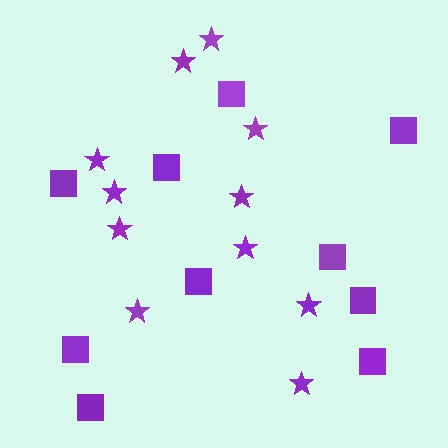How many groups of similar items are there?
There are 2 groups: one group of squares (10) and one group of stars (11).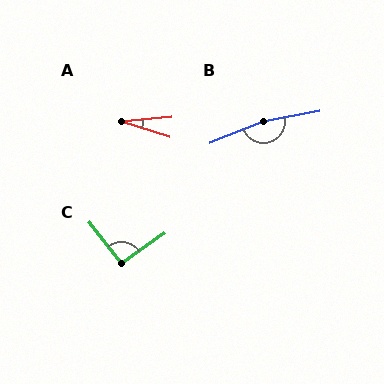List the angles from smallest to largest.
A (23°), C (93°), B (169°).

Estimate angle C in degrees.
Approximately 93 degrees.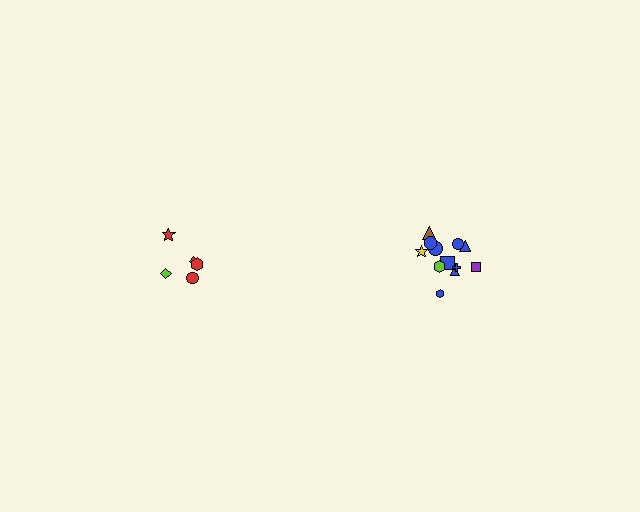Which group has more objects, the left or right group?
The right group.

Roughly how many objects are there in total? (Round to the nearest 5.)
Roughly 15 objects in total.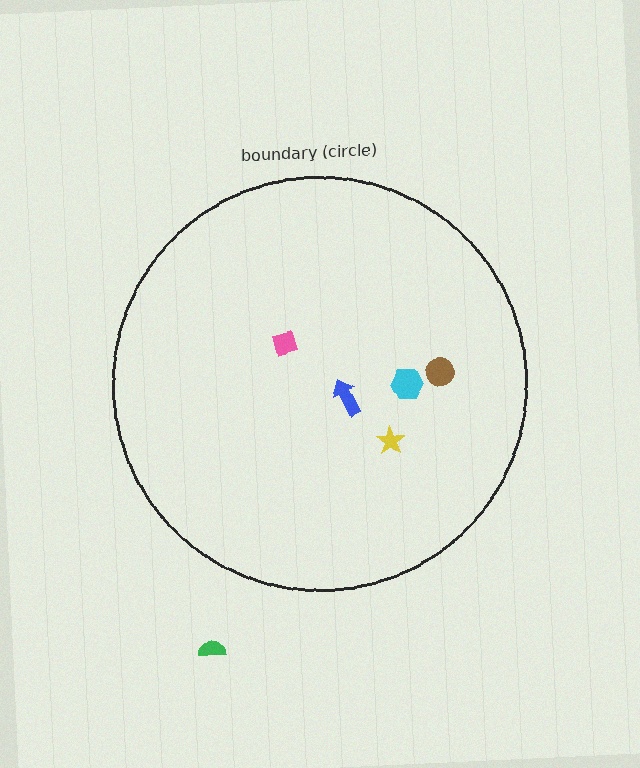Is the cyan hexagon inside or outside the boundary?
Inside.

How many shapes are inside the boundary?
5 inside, 1 outside.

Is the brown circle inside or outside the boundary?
Inside.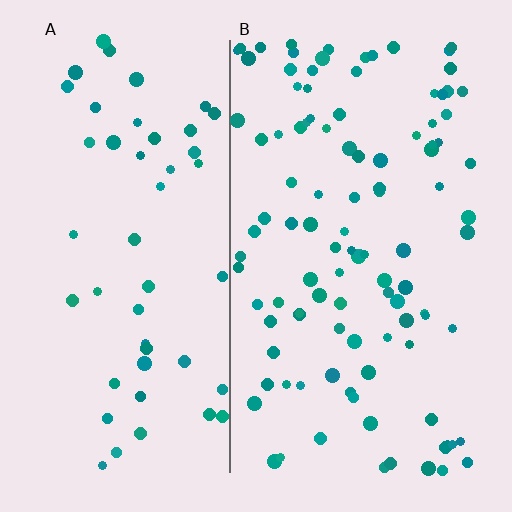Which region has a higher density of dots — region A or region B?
B (the right).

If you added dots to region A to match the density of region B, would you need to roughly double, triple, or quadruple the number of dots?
Approximately double.